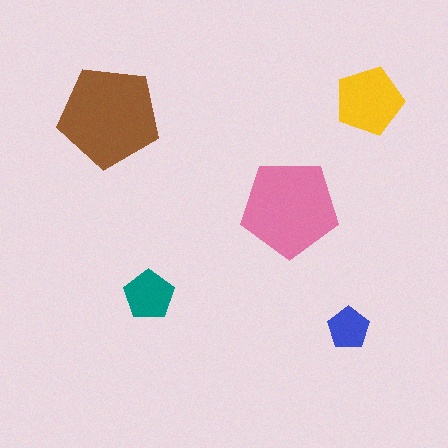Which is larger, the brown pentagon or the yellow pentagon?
The brown one.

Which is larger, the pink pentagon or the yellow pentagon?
The pink one.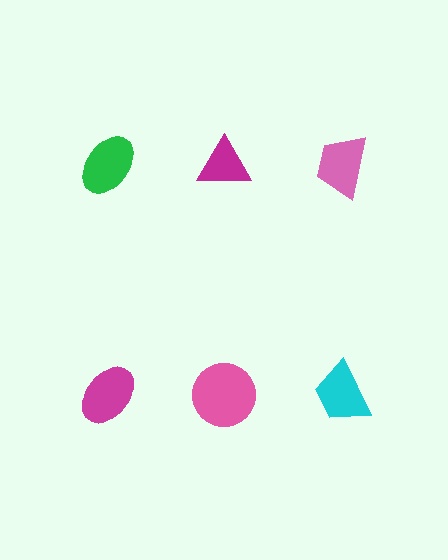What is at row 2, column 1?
A magenta ellipse.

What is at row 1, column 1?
A green ellipse.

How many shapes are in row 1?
3 shapes.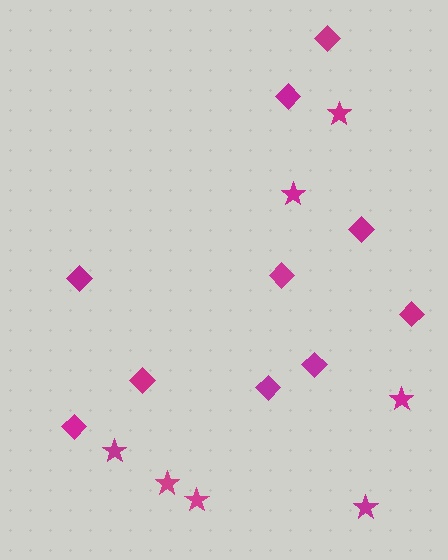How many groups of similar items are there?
There are 2 groups: one group of diamonds (10) and one group of stars (7).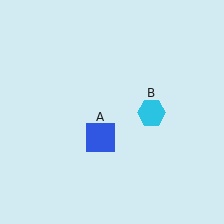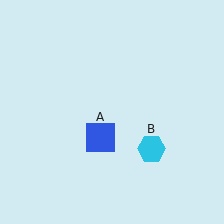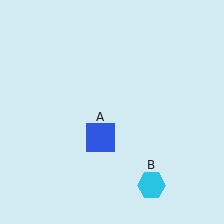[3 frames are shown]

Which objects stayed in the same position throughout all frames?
Blue square (object A) remained stationary.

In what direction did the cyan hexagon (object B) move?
The cyan hexagon (object B) moved down.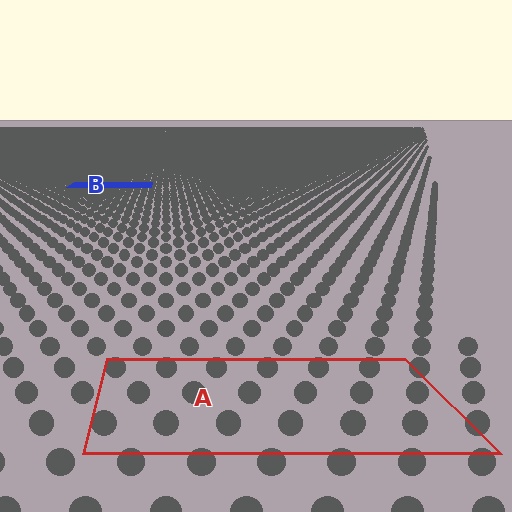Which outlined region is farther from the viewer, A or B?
Region B is farther from the viewer — the texture elements inside it appear smaller and more densely packed.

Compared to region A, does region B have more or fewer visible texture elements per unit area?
Region B has more texture elements per unit area — they are packed more densely because it is farther away.